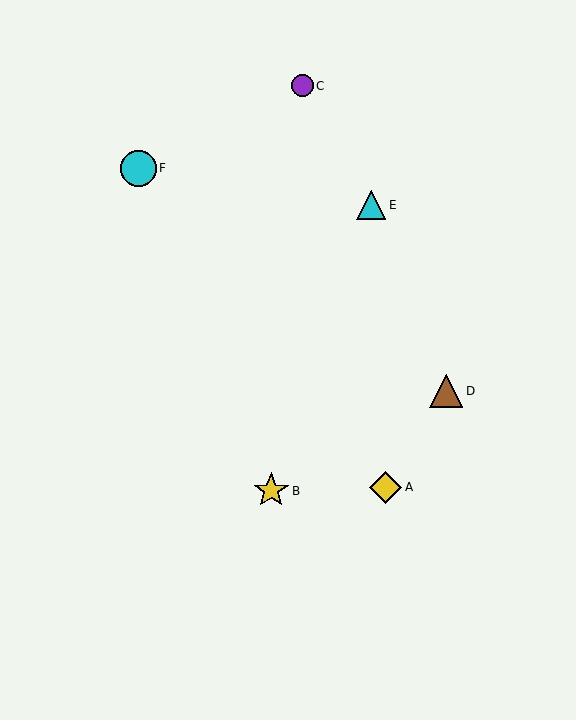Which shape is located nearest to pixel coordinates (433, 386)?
The brown triangle (labeled D) at (446, 391) is nearest to that location.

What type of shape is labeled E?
Shape E is a cyan triangle.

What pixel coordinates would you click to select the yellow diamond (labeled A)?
Click at (386, 487) to select the yellow diamond A.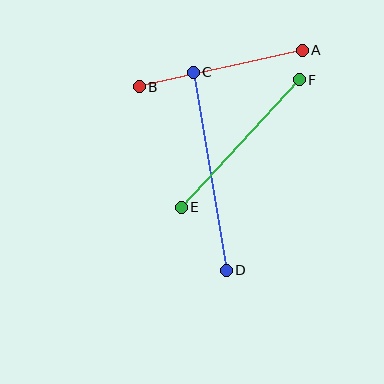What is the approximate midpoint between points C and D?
The midpoint is at approximately (210, 171) pixels.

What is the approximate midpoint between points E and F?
The midpoint is at approximately (240, 143) pixels.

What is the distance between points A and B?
The distance is approximately 167 pixels.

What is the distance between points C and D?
The distance is approximately 200 pixels.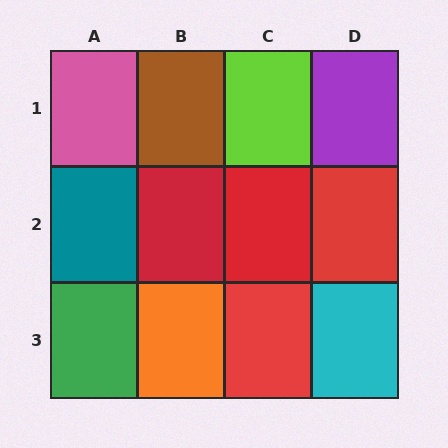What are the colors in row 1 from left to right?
Pink, brown, lime, purple.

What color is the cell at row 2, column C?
Red.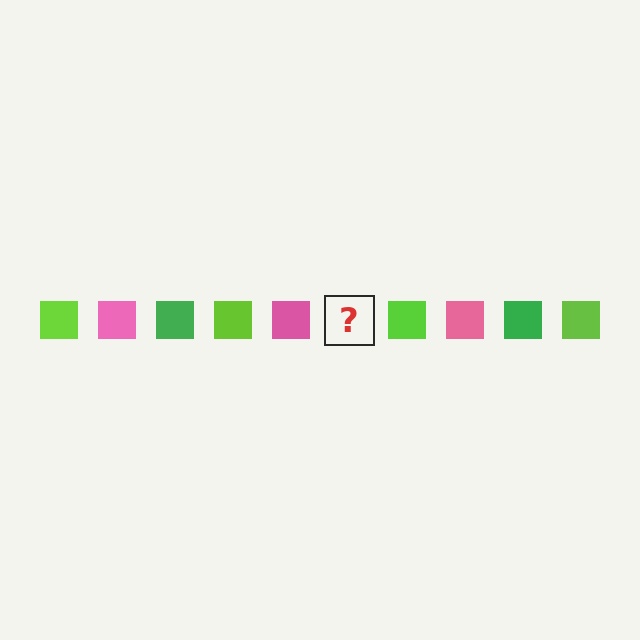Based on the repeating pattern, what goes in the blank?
The blank should be a green square.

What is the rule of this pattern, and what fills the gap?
The rule is that the pattern cycles through lime, pink, green squares. The gap should be filled with a green square.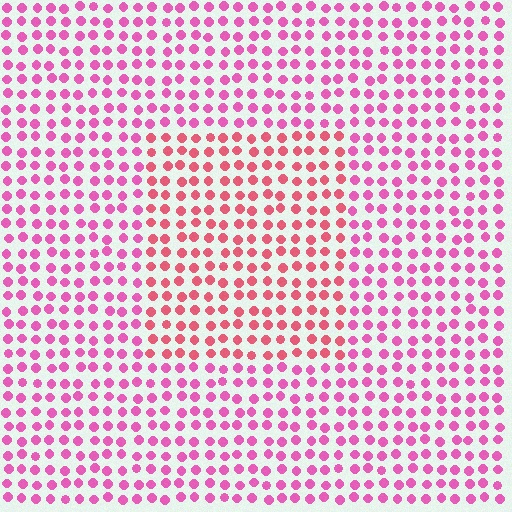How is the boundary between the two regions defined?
The boundary is defined purely by a slight shift in hue (about 28 degrees). Spacing, size, and orientation are identical on both sides.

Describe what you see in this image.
The image is filled with small pink elements in a uniform arrangement. A rectangle-shaped region is visible where the elements are tinted to a slightly different hue, forming a subtle color boundary.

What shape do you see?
I see a rectangle.